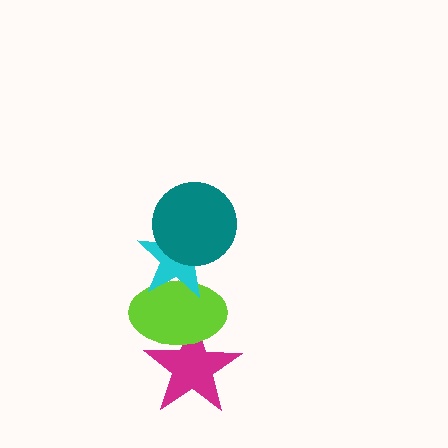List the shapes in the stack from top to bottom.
From top to bottom: the teal circle, the cyan star, the lime ellipse, the magenta star.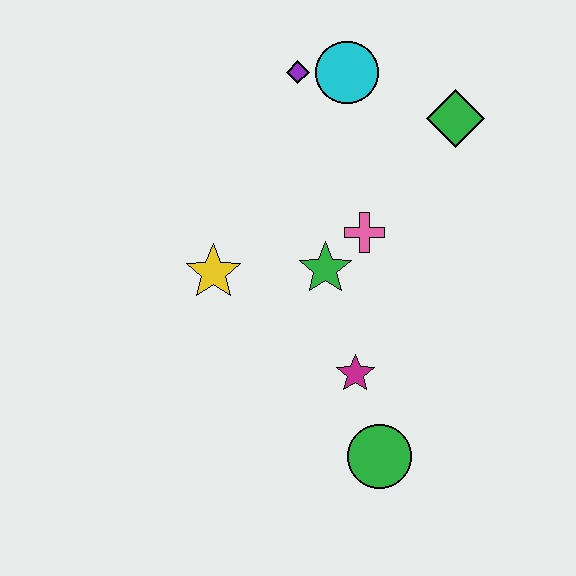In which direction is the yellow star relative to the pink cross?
The yellow star is to the left of the pink cross.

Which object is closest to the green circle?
The magenta star is closest to the green circle.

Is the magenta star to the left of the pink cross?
Yes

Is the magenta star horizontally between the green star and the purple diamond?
No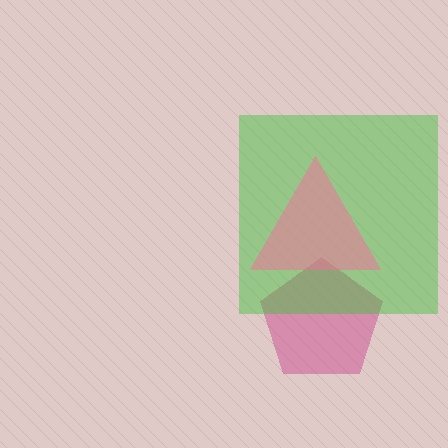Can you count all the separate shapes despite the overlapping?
Yes, there are 3 separate shapes.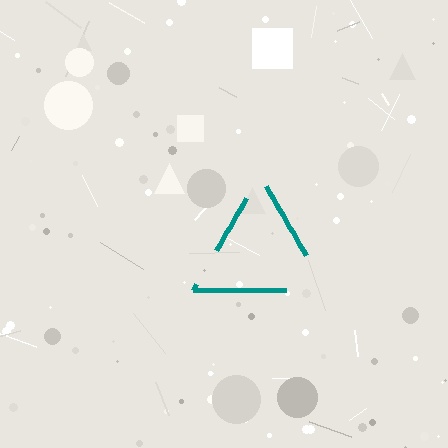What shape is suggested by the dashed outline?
The dashed outline suggests a triangle.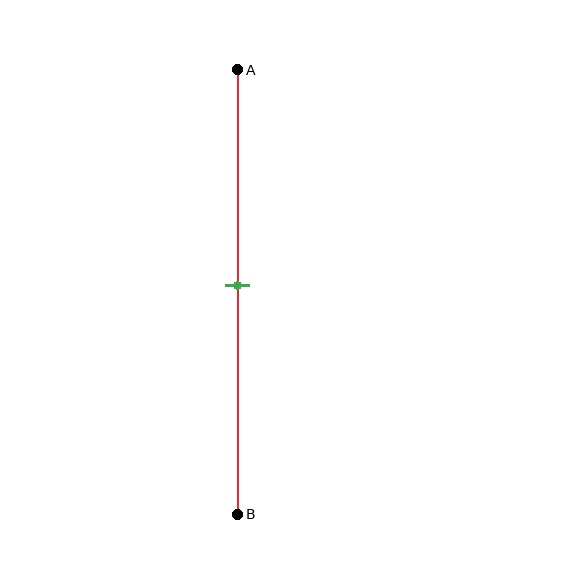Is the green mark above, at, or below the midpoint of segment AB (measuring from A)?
The green mark is approximately at the midpoint of segment AB.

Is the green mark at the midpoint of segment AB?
Yes, the mark is approximately at the midpoint.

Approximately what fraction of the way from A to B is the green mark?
The green mark is approximately 50% of the way from A to B.